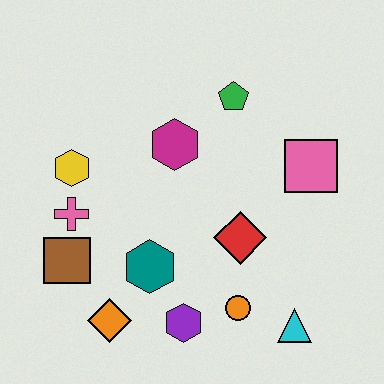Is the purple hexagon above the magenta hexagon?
No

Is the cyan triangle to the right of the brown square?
Yes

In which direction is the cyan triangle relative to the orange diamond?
The cyan triangle is to the right of the orange diamond.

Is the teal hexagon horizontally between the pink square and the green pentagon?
No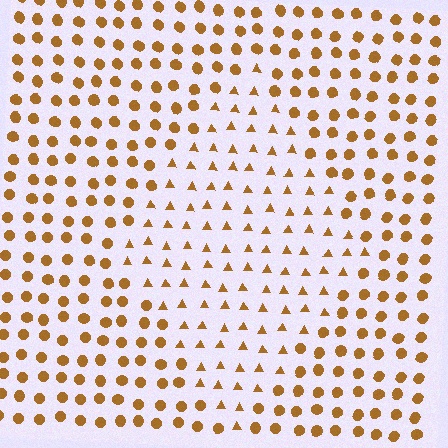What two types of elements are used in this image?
The image uses triangles inside the diamond region and circles outside it.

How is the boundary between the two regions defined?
The boundary is defined by a change in element shape: triangles inside vs. circles outside. All elements share the same color and spacing.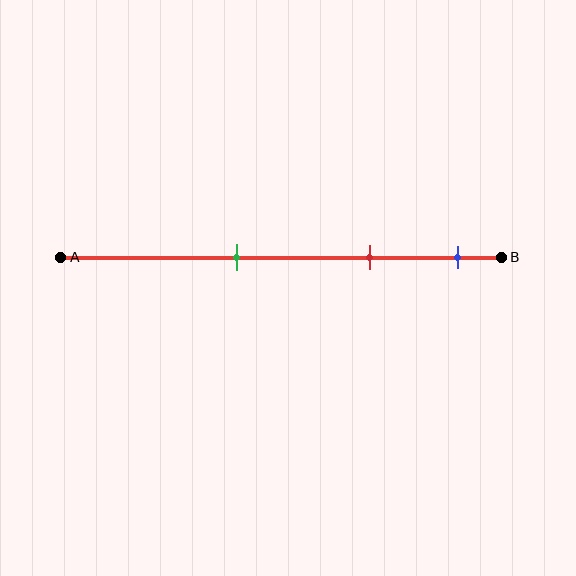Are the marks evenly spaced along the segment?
Yes, the marks are approximately evenly spaced.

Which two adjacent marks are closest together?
The red and blue marks are the closest adjacent pair.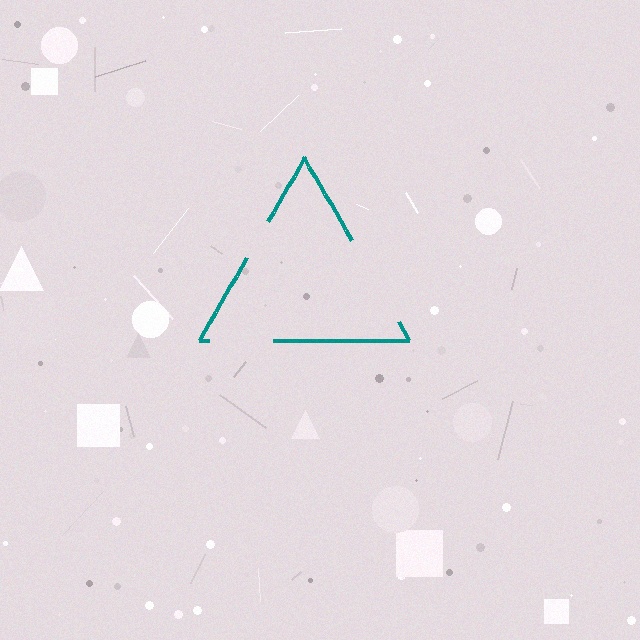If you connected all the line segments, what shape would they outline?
They would outline a triangle.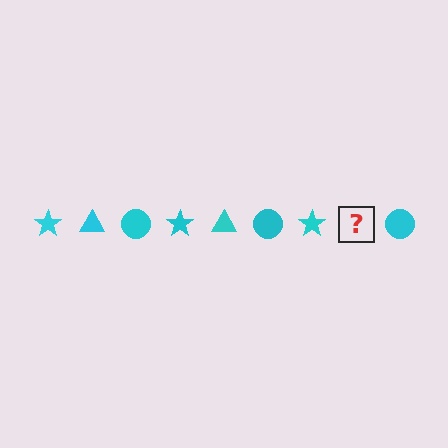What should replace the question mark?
The question mark should be replaced with a cyan triangle.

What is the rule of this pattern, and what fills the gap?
The rule is that the pattern cycles through star, triangle, circle shapes in cyan. The gap should be filled with a cyan triangle.